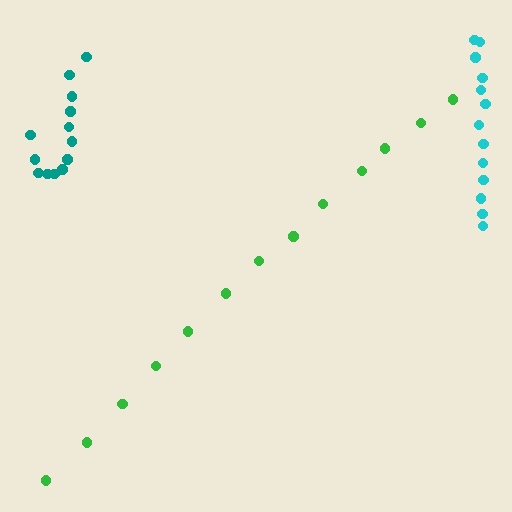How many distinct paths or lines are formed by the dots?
There are 3 distinct paths.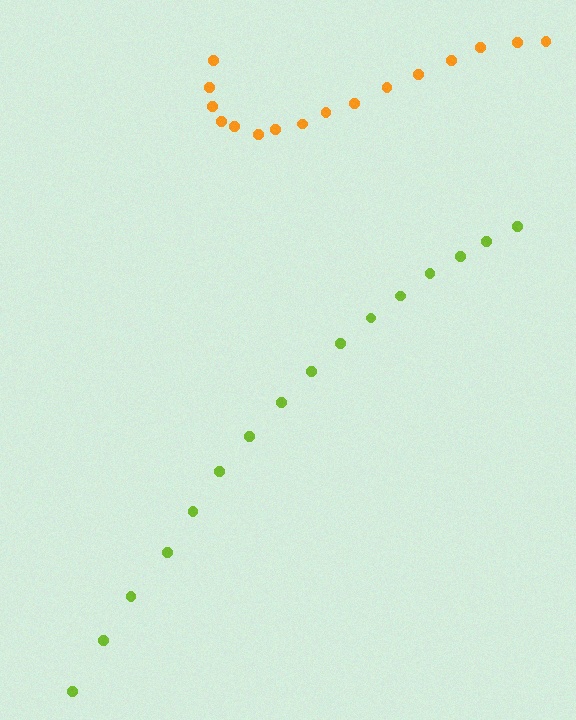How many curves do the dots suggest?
There are 2 distinct paths.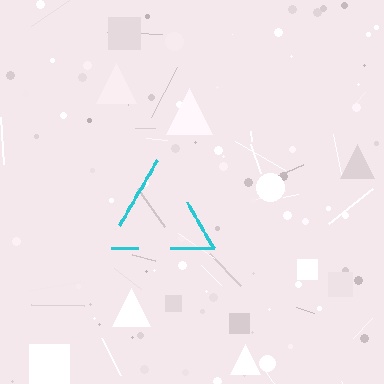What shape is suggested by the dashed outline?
The dashed outline suggests a triangle.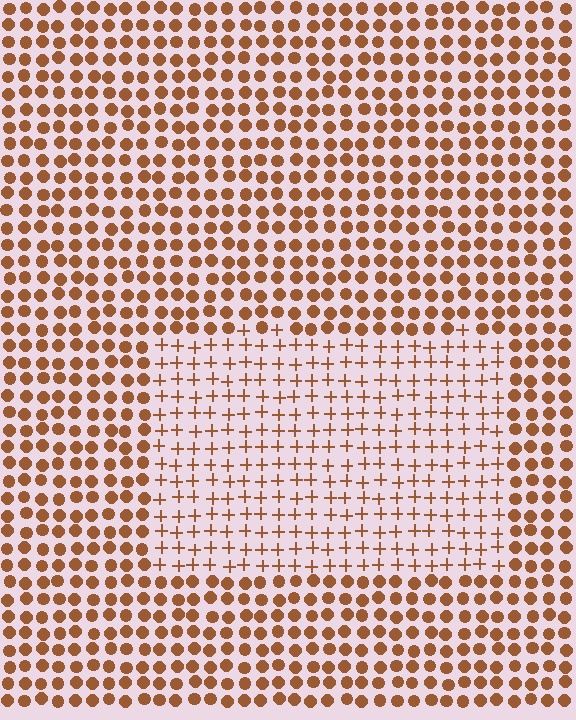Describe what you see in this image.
The image is filled with small brown elements arranged in a uniform grid. A rectangle-shaped region contains plus signs, while the surrounding area contains circles. The boundary is defined purely by the change in element shape.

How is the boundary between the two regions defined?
The boundary is defined by a change in element shape: plus signs inside vs. circles outside. All elements share the same color and spacing.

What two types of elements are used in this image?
The image uses plus signs inside the rectangle region and circles outside it.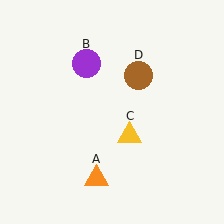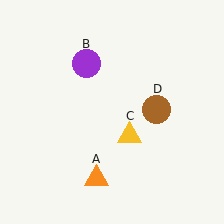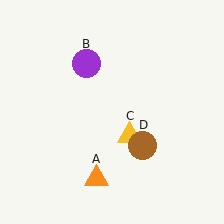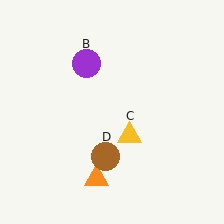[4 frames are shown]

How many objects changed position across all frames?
1 object changed position: brown circle (object D).